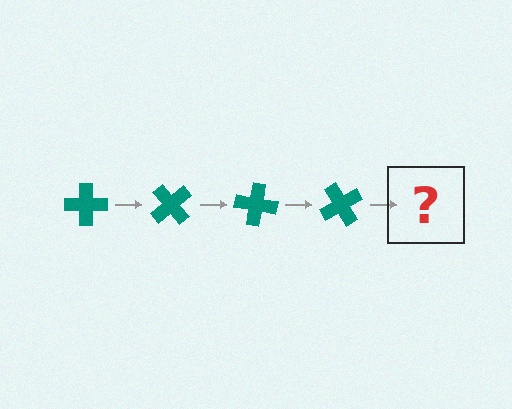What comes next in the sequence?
The next element should be a teal cross rotated 200 degrees.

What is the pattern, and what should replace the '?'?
The pattern is that the cross rotates 50 degrees each step. The '?' should be a teal cross rotated 200 degrees.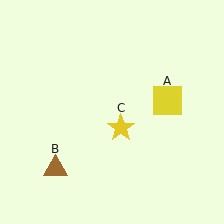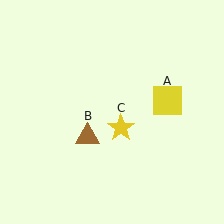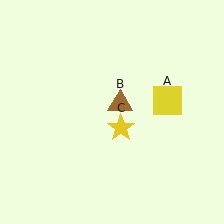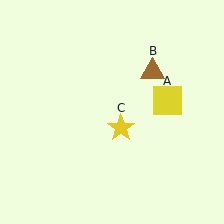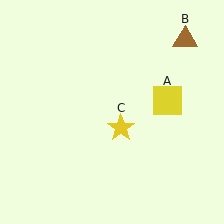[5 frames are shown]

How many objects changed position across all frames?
1 object changed position: brown triangle (object B).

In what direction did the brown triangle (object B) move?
The brown triangle (object B) moved up and to the right.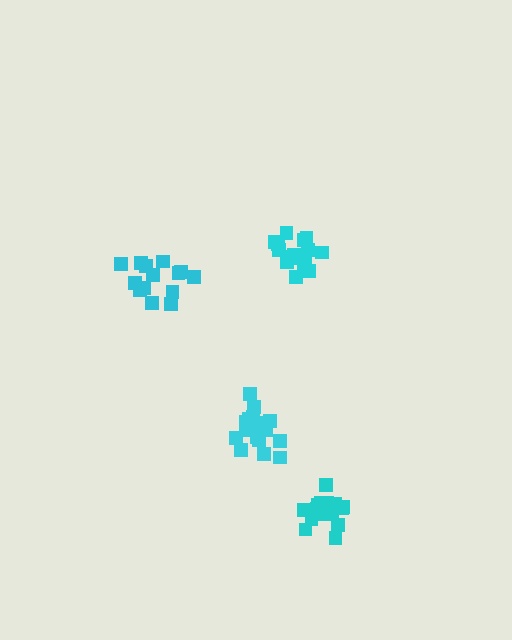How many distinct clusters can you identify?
There are 4 distinct clusters.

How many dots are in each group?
Group 1: 17 dots, Group 2: 17 dots, Group 3: 15 dots, Group 4: 15 dots (64 total).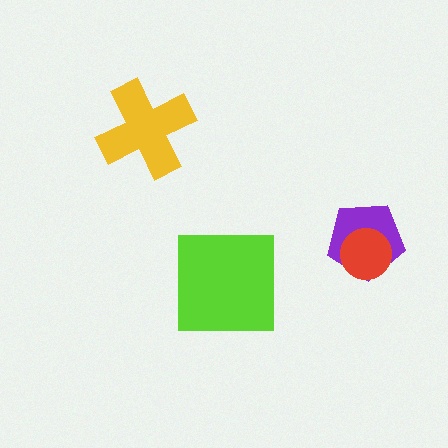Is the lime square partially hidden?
No, no other shape covers it.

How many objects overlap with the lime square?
0 objects overlap with the lime square.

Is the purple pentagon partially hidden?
Yes, it is partially covered by another shape.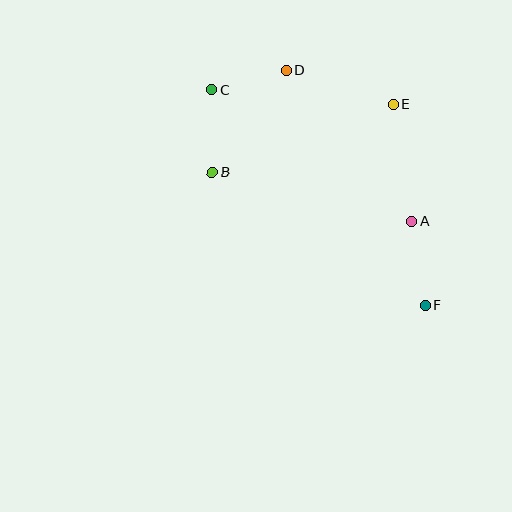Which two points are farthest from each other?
Points C and F are farthest from each other.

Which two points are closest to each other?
Points C and D are closest to each other.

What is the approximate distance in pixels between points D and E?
The distance between D and E is approximately 112 pixels.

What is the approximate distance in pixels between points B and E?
The distance between B and E is approximately 193 pixels.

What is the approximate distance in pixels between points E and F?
The distance between E and F is approximately 204 pixels.